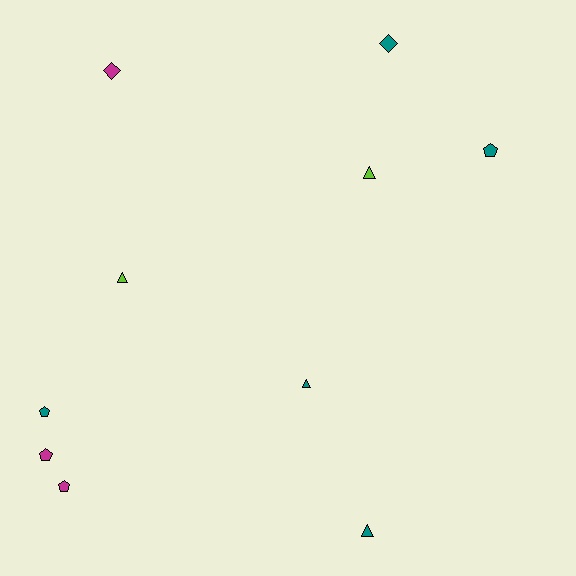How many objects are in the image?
There are 10 objects.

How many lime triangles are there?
There are 2 lime triangles.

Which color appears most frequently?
Teal, with 5 objects.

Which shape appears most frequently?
Triangle, with 4 objects.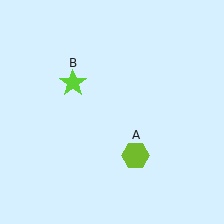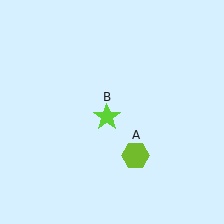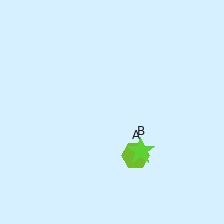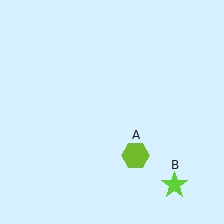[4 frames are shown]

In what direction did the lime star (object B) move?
The lime star (object B) moved down and to the right.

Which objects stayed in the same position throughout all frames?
Lime hexagon (object A) remained stationary.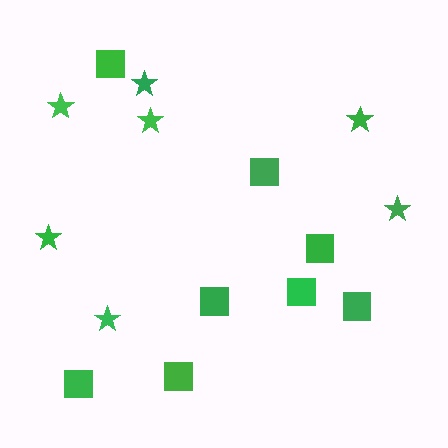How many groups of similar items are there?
There are 2 groups: one group of stars (7) and one group of squares (8).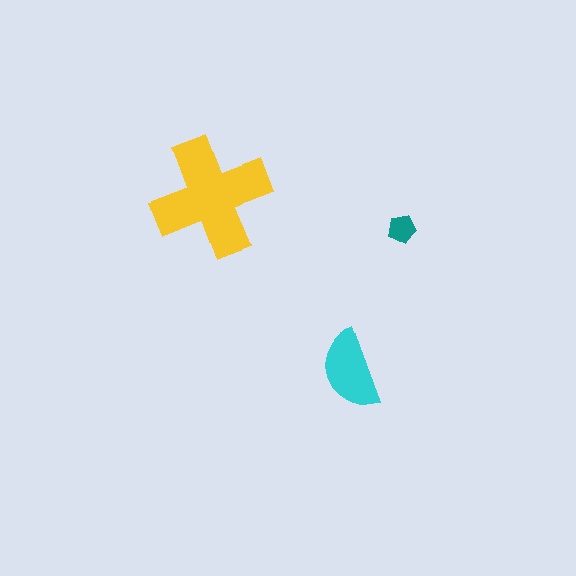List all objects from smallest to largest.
The teal pentagon, the cyan semicircle, the yellow cross.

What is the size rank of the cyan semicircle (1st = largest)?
2nd.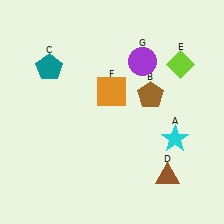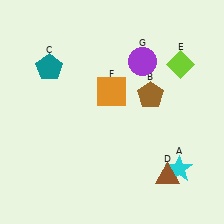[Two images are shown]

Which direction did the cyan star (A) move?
The cyan star (A) moved down.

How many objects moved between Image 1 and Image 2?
1 object moved between the two images.